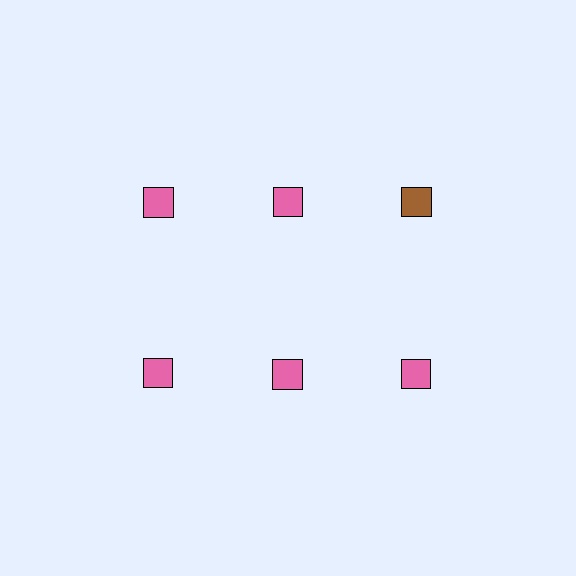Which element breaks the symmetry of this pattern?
The brown square in the top row, center column breaks the symmetry. All other shapes are pink squares.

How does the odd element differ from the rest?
It has a different color: brown instead of pink.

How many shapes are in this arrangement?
There are 6 shapes arranged in a grid pattern.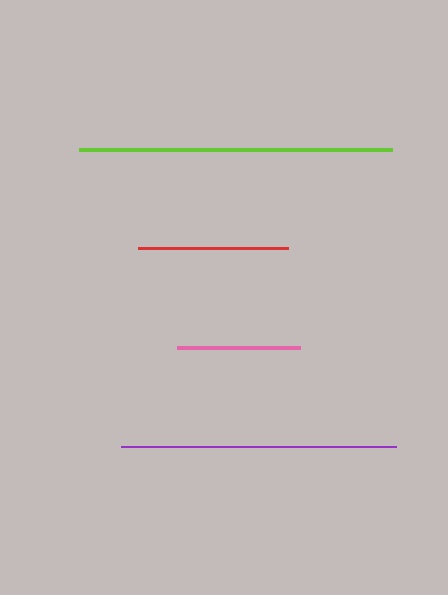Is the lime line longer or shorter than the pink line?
The lime line is longer than the pink line.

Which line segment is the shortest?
The pink line is the shortest at approximately 124 pixels.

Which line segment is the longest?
The lime line is the longest at approximately 313 pixels.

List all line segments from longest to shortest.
From longest to shortest: lime, purple, red, pink.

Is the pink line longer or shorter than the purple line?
The purple line is longer than the pink line.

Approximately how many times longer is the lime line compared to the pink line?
The lime line is approximately 2.5 times the length of the pink line.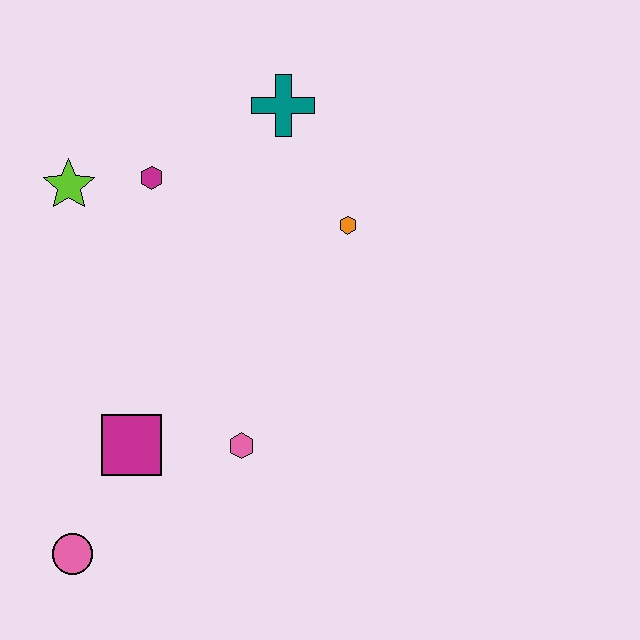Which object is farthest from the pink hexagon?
The teal cross is farthest from the pink hexagon.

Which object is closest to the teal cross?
The orange hexagon is closest to the teal cross.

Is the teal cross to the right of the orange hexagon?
No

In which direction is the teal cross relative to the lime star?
The teal cross is to the right of the lime star.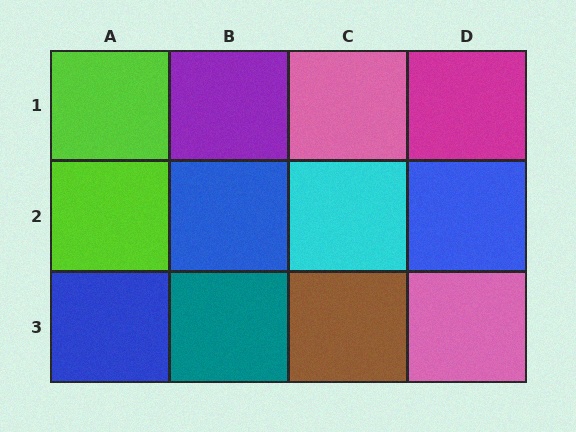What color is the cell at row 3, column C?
Brown.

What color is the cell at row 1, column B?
Purple.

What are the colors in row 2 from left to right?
Lime, blue, cyan, blue.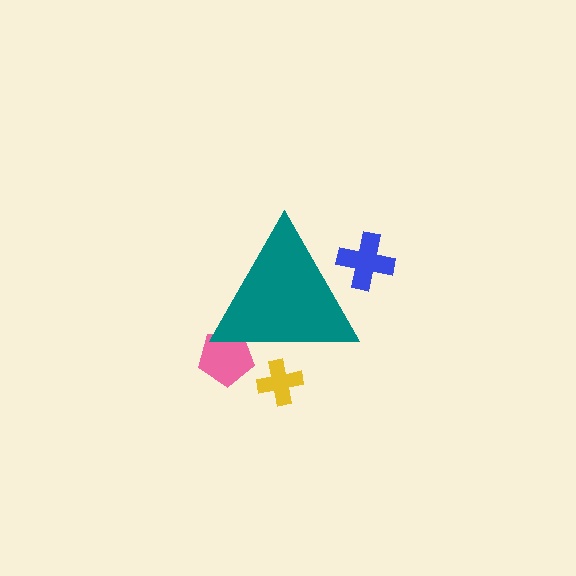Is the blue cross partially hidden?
Yes, the blue cross is partially hidden behind the teal triangle.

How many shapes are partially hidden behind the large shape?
3 shapes are partially hidden.